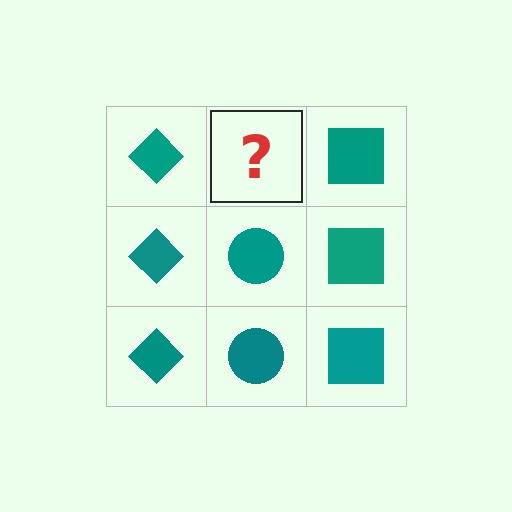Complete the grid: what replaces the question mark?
The question mark should be replaced with a teal circle.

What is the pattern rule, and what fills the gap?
The rule is that each column has a consistent shape. The gap should be filled with a teal circle.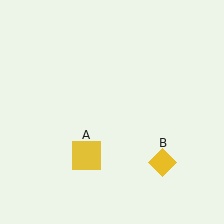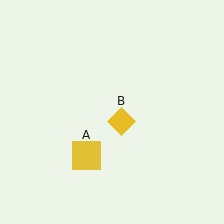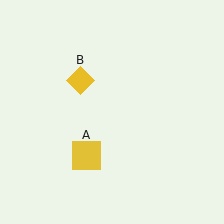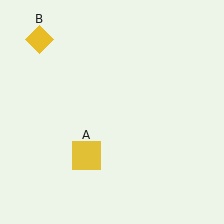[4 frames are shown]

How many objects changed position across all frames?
1 object changed position: yellow diamond (object B).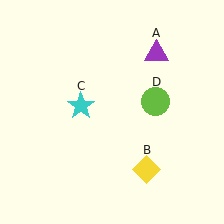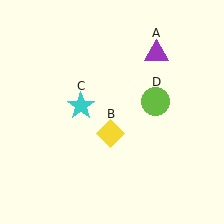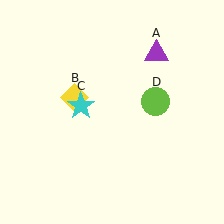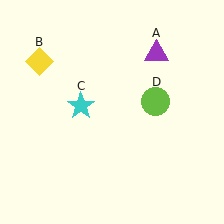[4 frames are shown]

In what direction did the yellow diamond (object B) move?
The yellow diamond (object B) moved up and to the left.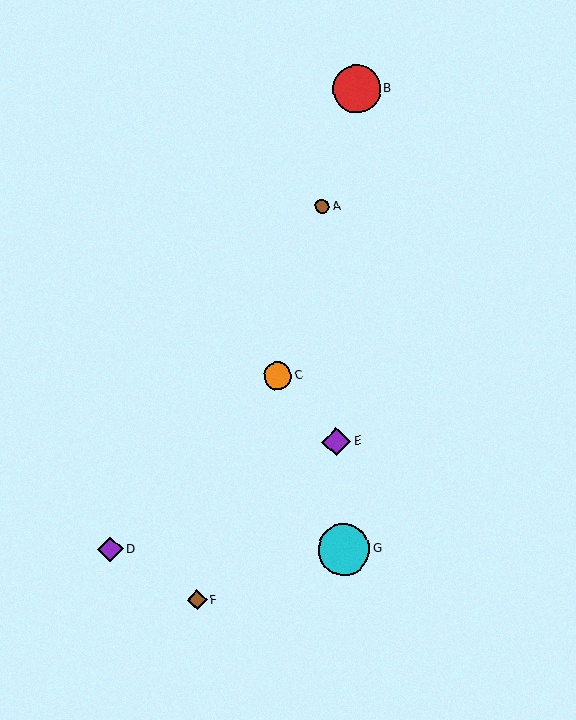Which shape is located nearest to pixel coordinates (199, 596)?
The brown diamond (labeled F) at (197, 600) is nearest to that location.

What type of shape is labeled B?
Shape B is a red circle.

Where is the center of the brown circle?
The center of the brown circle is at (322, 206).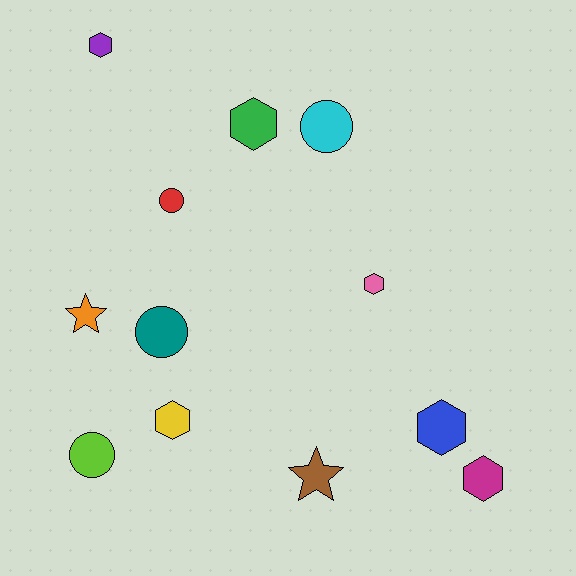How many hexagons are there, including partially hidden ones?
There are 6 hexagons.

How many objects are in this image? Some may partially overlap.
There are 12 objects.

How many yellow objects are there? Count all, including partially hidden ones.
There is 1 yellow object.